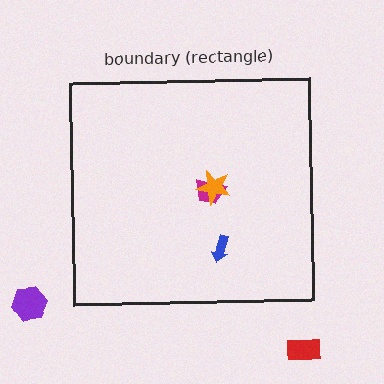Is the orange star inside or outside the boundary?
Inside.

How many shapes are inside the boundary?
3 inside, 2 outside.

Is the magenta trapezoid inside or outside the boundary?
Inside.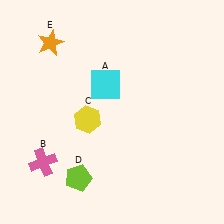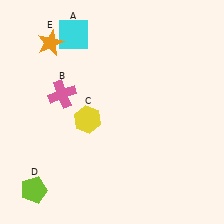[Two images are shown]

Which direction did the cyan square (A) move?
The cyan square (A) moved up.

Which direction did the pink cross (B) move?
The pink cross (B) moved up.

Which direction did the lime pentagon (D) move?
The lime pentagon (D) moved left.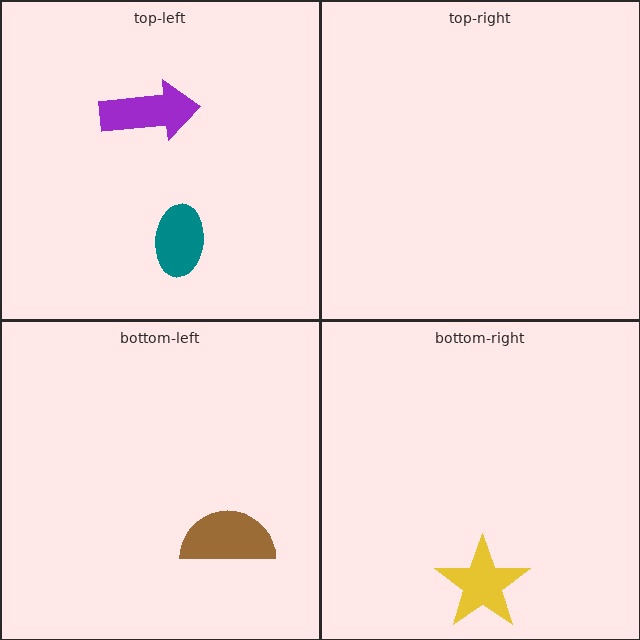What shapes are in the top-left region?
The purple arrow, the teal ellipse.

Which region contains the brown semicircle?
The bottom-left region.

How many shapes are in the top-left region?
2.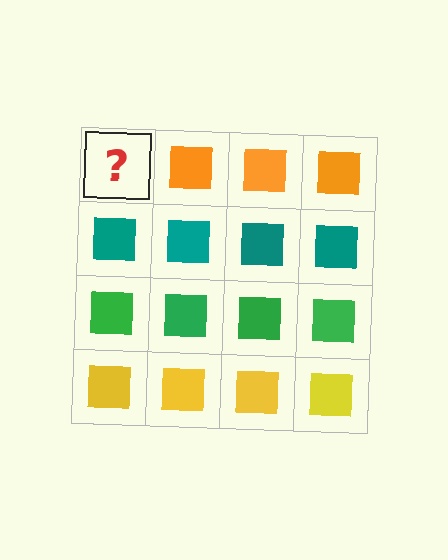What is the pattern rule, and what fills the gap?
The rule is that each row has a consistent color. The gap should be filled with an orange square.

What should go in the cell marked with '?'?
The missing cell should contain an orange square.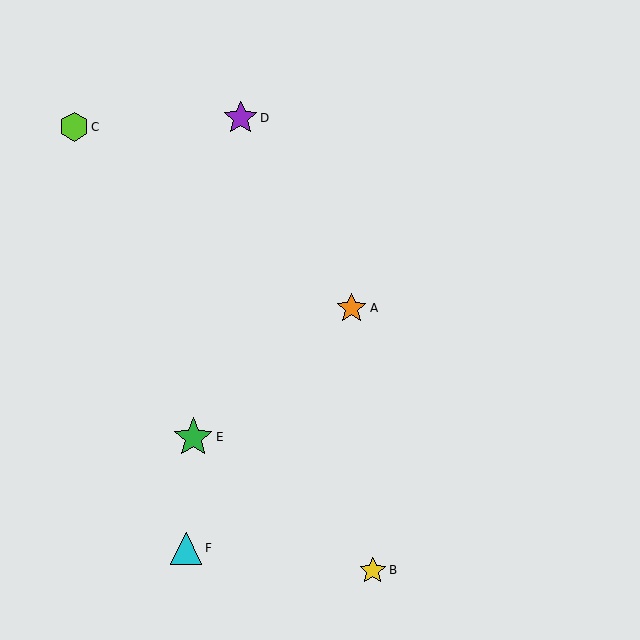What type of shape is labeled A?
Shape A is an orange star.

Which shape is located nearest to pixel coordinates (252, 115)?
The purple star (labeled D) at (241, 118) is nearest to that location.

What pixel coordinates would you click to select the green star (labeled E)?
Click at (193, 437) to select the green star E.